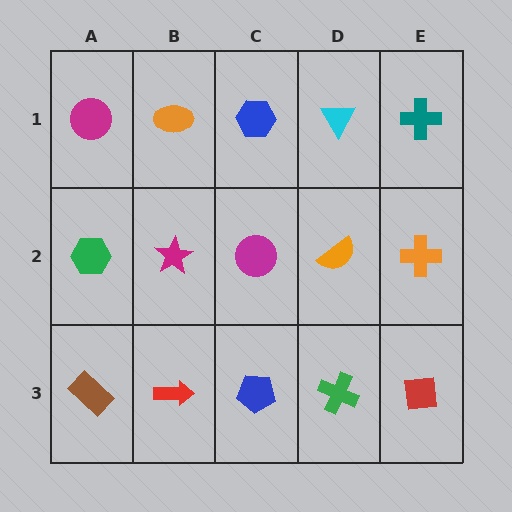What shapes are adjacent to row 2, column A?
A magenta circle (row 1, column A), a brown rectangle (row 3, column A), a magenta star (row 2, column B).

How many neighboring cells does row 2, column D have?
4.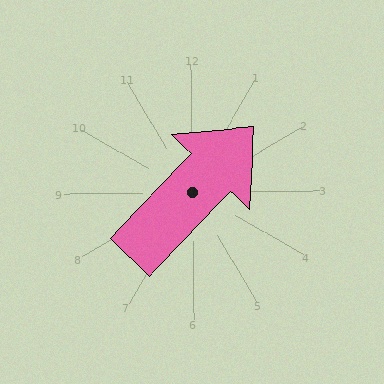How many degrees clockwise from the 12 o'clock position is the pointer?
Approximately 44 degrees.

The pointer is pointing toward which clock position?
Roughly 1 o'clock.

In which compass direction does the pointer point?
Northeast.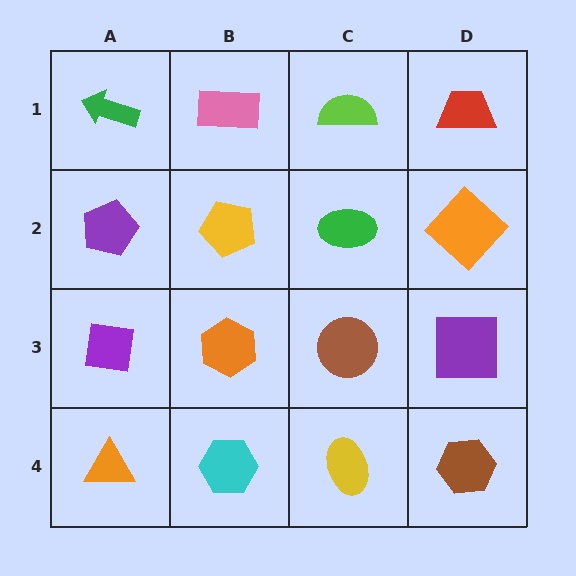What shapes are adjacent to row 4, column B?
An orange hexagon (row 3, column B), an orange triangle (row 4, column A), a yellow ellipse (row 4, column C).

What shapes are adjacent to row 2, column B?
A pink rectangle (row 1, column B), an orange hexagon (row 3, column B), a purple pentagon (row 2, column A), a green ellipse (row 2, column C).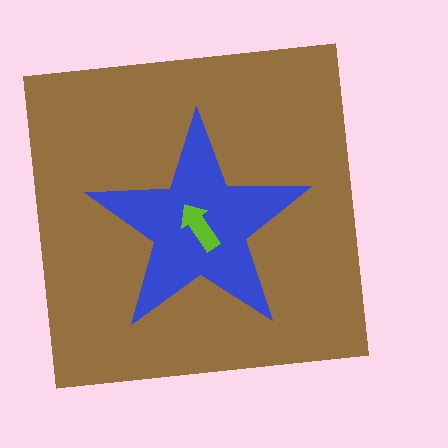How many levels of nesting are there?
3.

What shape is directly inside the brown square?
The blue star.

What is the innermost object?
The lime arrow.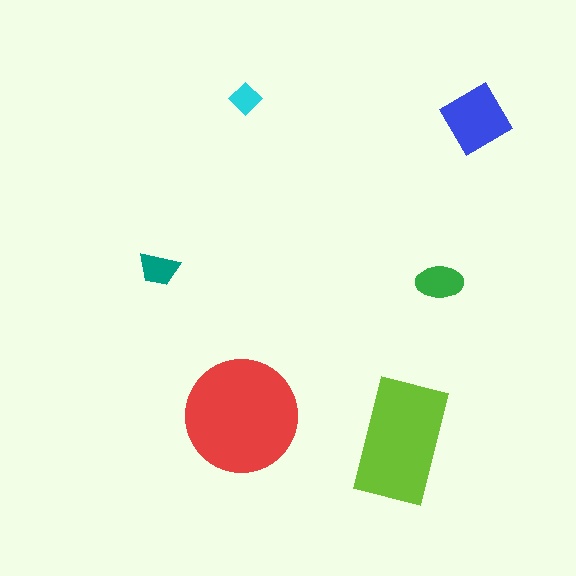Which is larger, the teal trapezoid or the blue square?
The blue square.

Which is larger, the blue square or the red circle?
The red circle.